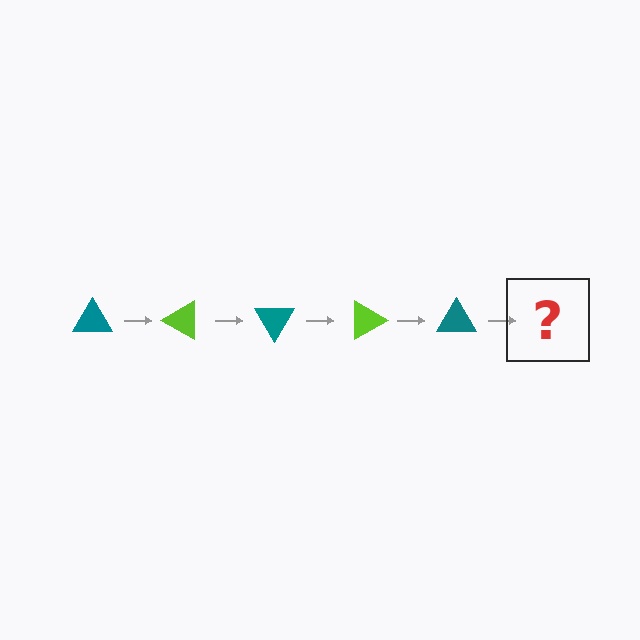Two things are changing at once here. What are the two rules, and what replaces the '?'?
The two rules are that it rotates 30 degrees each step and the color cycles through teal and lime. The '?' should be a lime triangle, rotated 150 degrees from the start.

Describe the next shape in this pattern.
It should be a lime triangle, rotated 150 degrees from the start.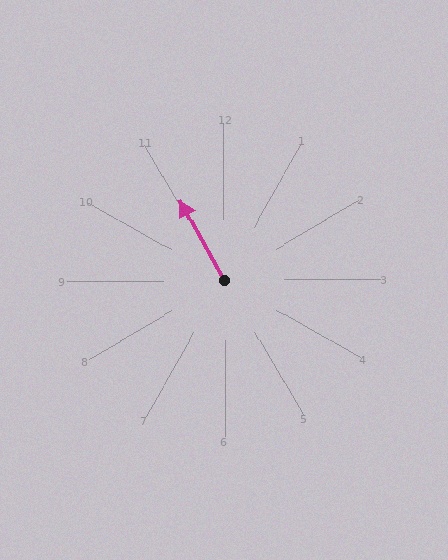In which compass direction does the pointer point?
Northwest.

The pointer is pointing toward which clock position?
Roughly 11 o'clock.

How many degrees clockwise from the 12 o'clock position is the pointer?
Approximately 331 degrees.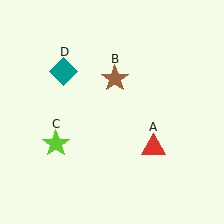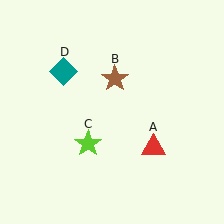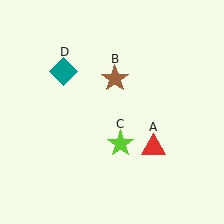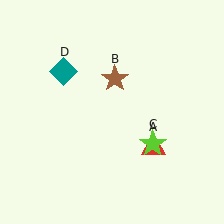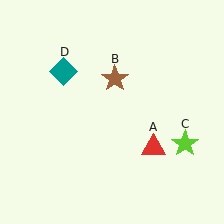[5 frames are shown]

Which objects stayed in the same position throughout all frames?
Red triangle (object A) and brown star (object B) and teal diamond (object D) remained stationary.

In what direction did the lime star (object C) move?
The lime star (object C) moved right.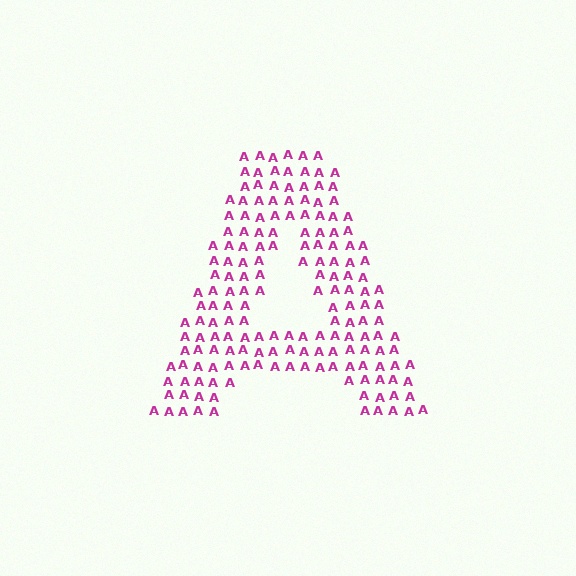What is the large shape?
The large shape is the letter A.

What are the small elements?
The small elements are letter A's.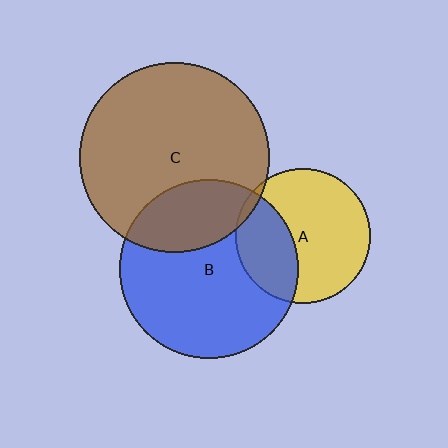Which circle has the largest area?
Circle C (brown).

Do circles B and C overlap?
Yes.